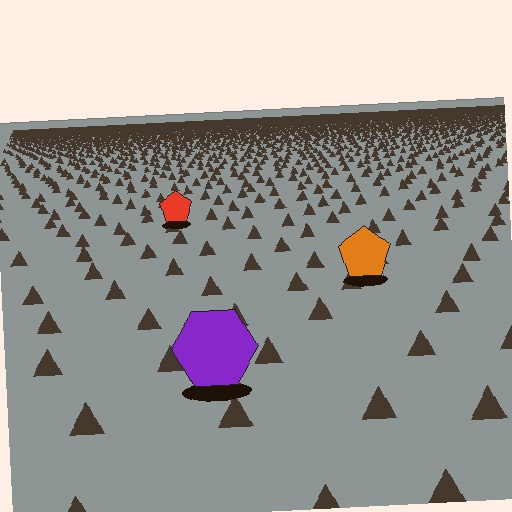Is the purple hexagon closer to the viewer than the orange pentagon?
Yes. The purple hexagon is closer — you can tell from the texture gradient: the ground texture is coarser near it.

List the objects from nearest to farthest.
From nearest to farthest: the purple hexagon, the orange pentagon, the red pentagon.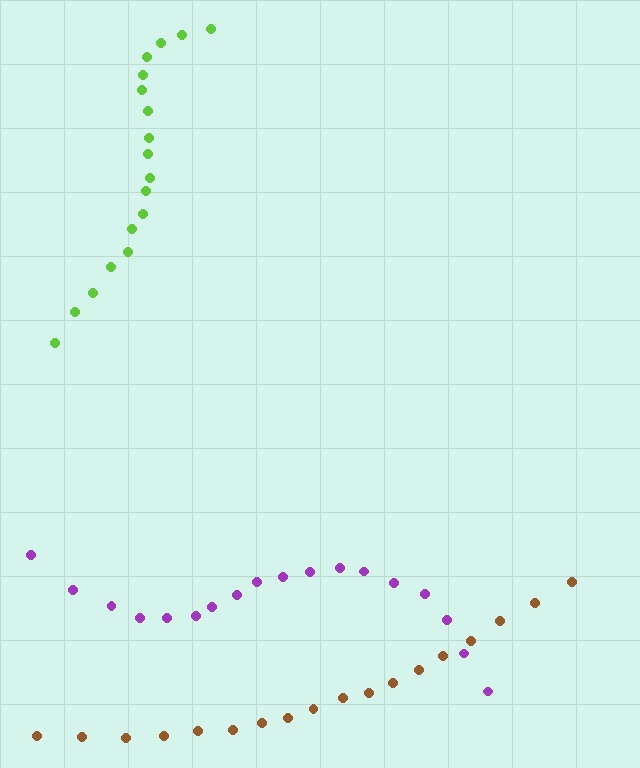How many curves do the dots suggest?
There are 3 distinct paths.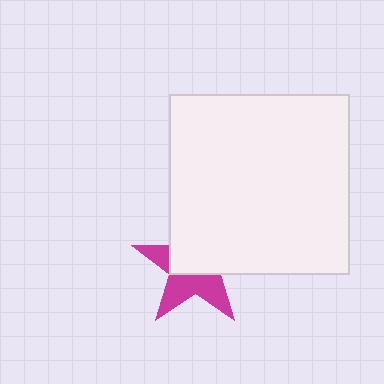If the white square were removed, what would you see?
You would see the complete magenta star.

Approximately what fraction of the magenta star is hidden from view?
Roughly 54% of the magenta star is hidden behind the white square.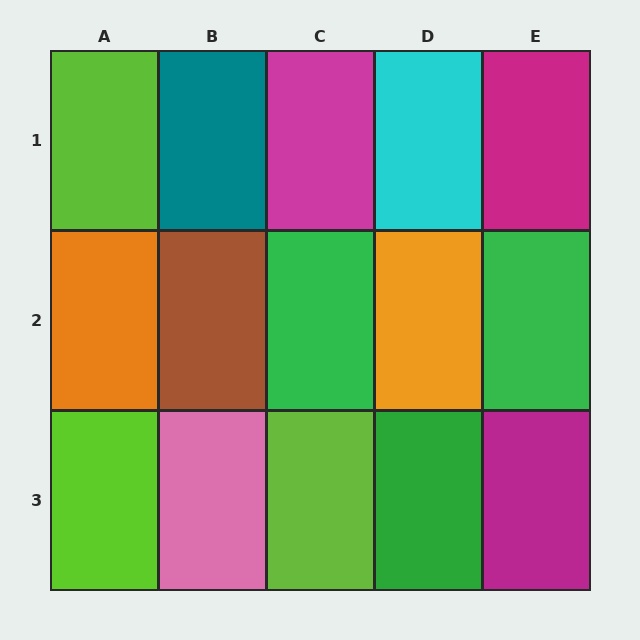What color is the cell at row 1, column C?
Magenta.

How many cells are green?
3 cells are green.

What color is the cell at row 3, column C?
Lime.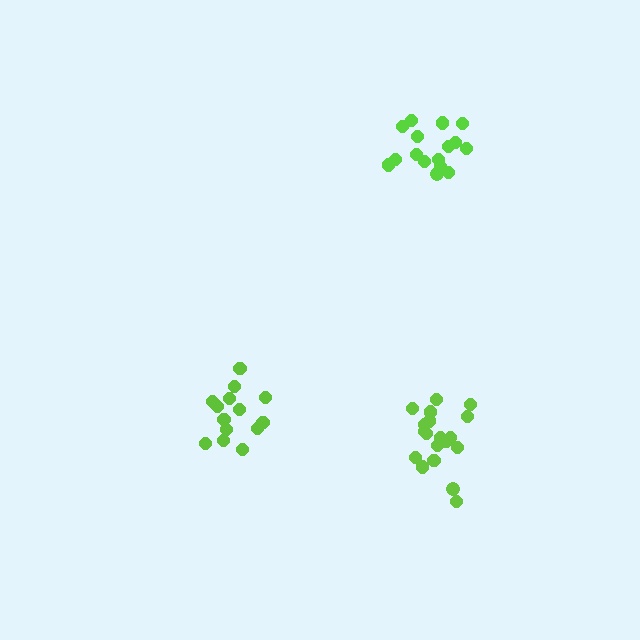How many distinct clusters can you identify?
There are 3 distinct clusters.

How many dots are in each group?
Group 1: 14 dots, Group 2: 20 dots, Group 3: 16 dots (50 total).